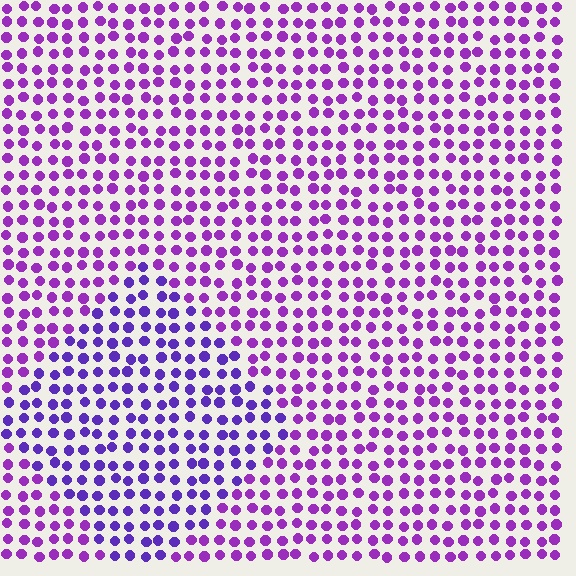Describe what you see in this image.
The image is filled with small purple elements in a uniform arrangement. A diamond-shaped region is visible where the elements are tinted to a slightly different hue, forming a subtle color boundary.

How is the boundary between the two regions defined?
The boundary is defined purely by a slight shift in hue (about 26 degrees). Spacing, size, and orientation are identical on both sides.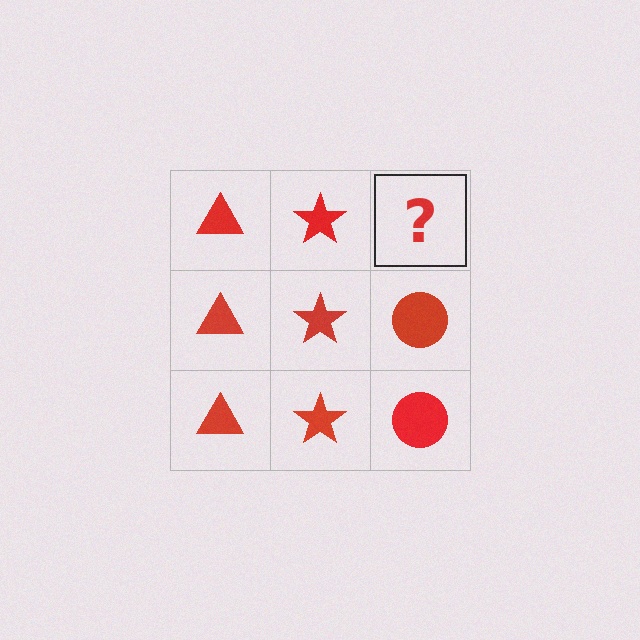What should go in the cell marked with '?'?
The missing cell should contain a red circle.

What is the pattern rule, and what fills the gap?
The rule is that each column has a consistent shape. The gap should be filled with a red circle.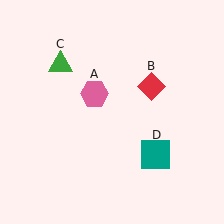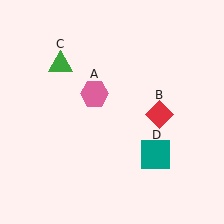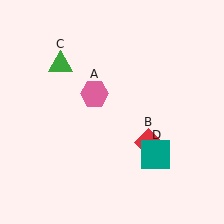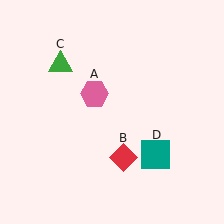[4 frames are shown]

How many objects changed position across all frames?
1 object changed position: red diamond (object B).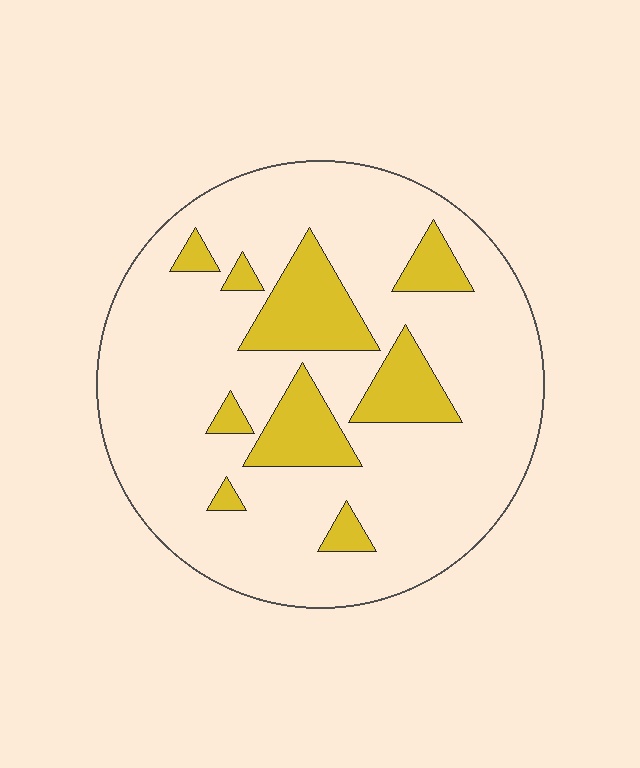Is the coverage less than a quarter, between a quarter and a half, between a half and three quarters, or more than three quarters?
Less than a quarter.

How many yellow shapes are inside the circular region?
9.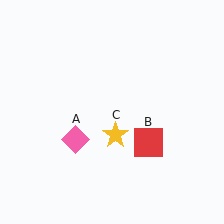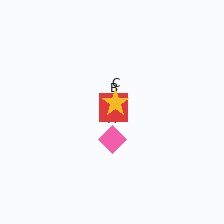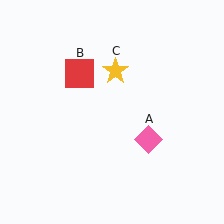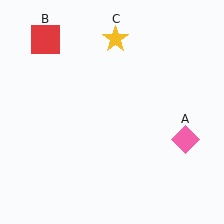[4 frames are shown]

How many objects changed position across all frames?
3 objects changed position: pink diamond (object A), red square (object B), yellow star (object C).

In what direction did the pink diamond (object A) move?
The pink diamond (object A) moved right.